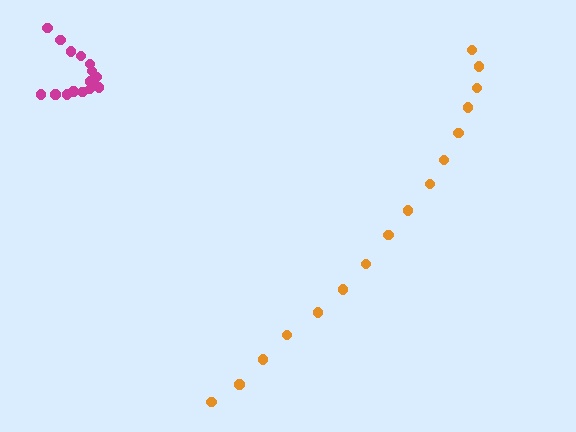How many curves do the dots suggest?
There are 2 distinct paths.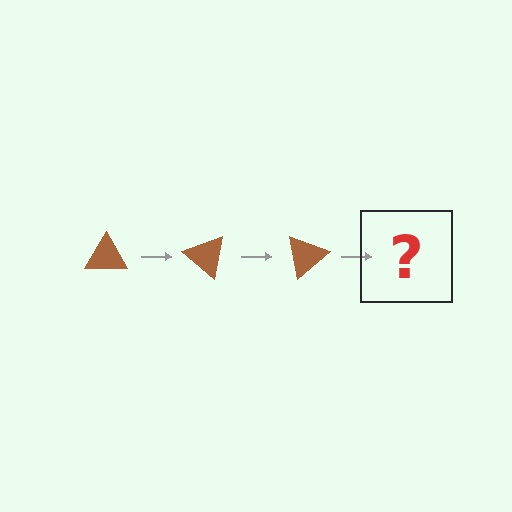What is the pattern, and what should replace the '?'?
The pattern is that the triangle rotates 40 degrees each step. The '?' should be a brown triangle rotated 120 degrees.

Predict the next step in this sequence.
The next step is a brown triangle rotated 120 degrees.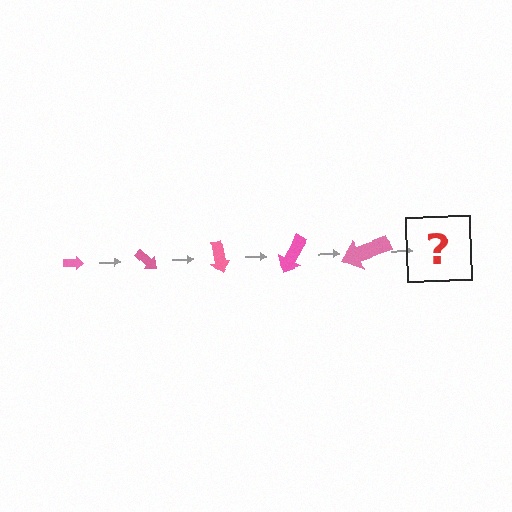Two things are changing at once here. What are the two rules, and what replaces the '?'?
The two rules are that the arrow grows larger each step and it rotates 40 degrees each step. The '?' should be an arrow, larger than the previous one and rotated 200 degrees from the start.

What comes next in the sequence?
The next element should be an arrow, larger than the previous one and rotated 200 degrees from the start.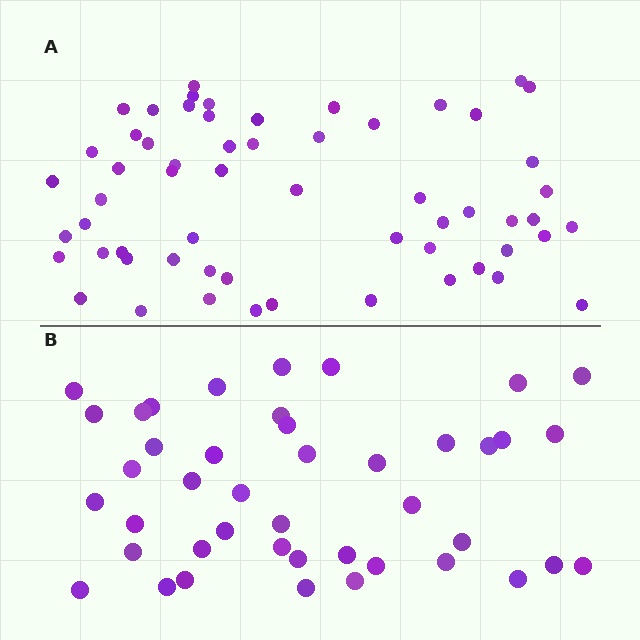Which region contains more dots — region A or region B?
Region A (the top region) has more dots.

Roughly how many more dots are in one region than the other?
Region A has approximately 15 more dots than region B.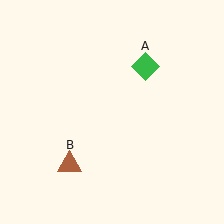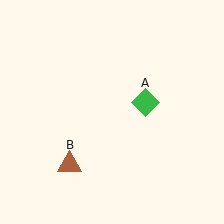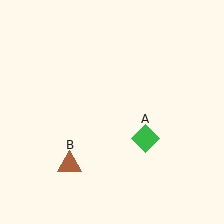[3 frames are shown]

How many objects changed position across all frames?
1 object changed position: green diamond (object A).